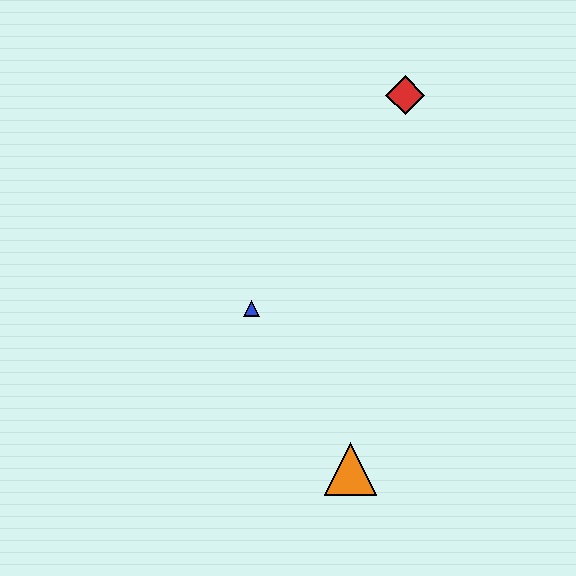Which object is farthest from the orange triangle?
The red diamond is farthest from the orange triangle.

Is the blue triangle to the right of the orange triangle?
No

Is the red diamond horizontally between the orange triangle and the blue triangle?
No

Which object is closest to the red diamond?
The blue triangle is closest to the red diamond.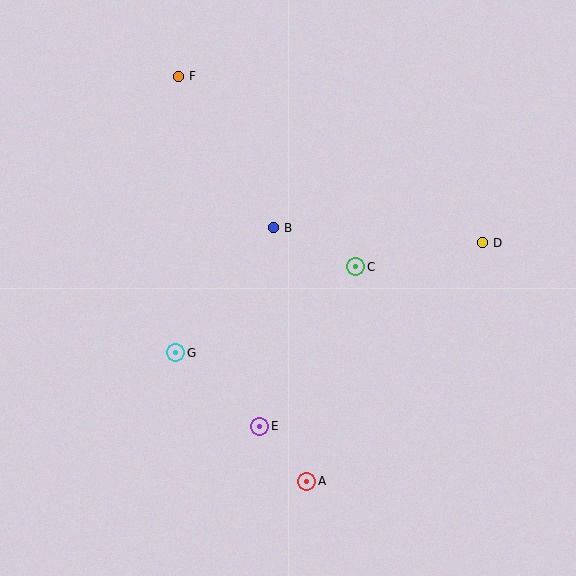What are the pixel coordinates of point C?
Point C is at (356, 267).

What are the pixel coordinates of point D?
Point D is at (482, 243).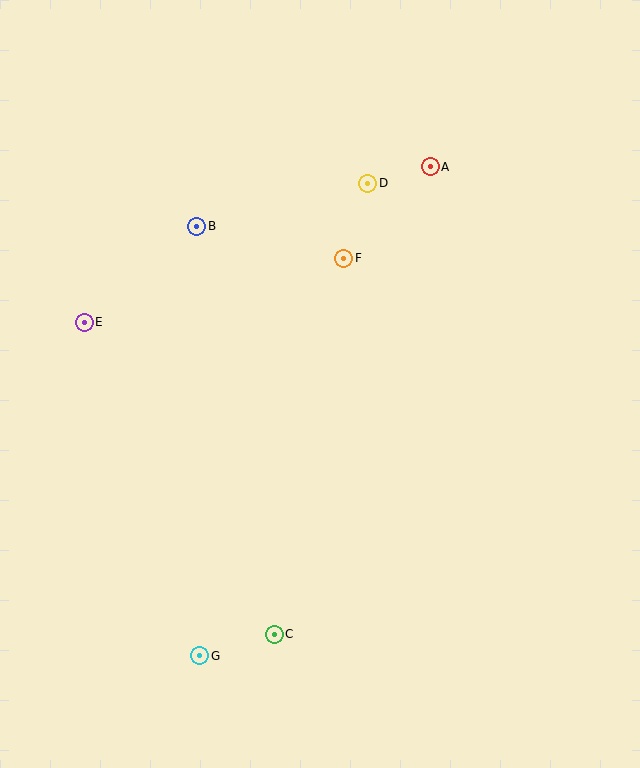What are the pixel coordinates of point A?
Point A is at (430, 167).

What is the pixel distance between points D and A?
The distance between D and A is 65 pixels.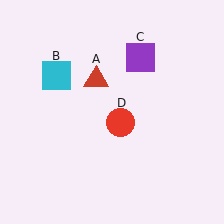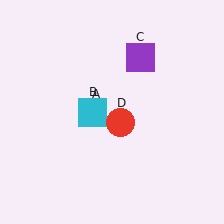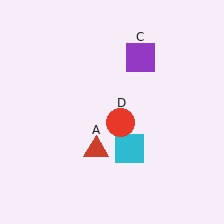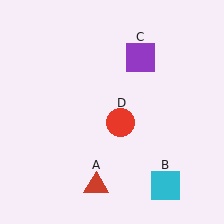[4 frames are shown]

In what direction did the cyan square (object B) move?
The cyan square (object B) moved down and to the right.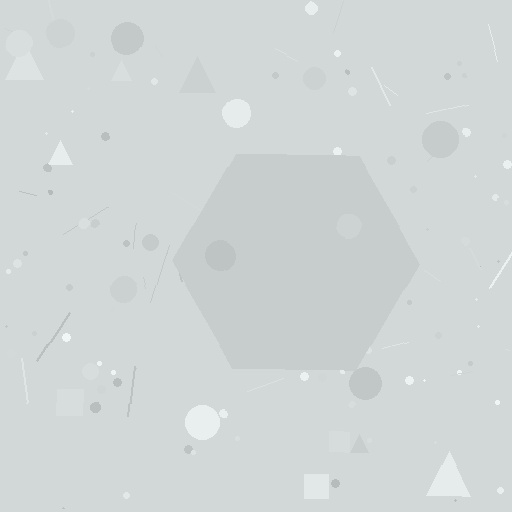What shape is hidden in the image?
A hexagon is hidden in the image.